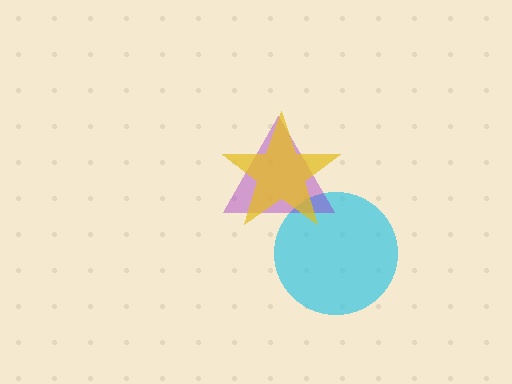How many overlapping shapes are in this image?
There are 3 overlapping shapes in the image.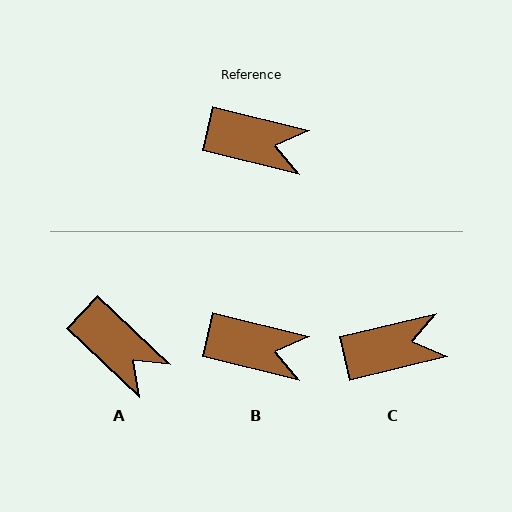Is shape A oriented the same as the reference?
No, it is off by about 30 degrees.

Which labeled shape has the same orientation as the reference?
B.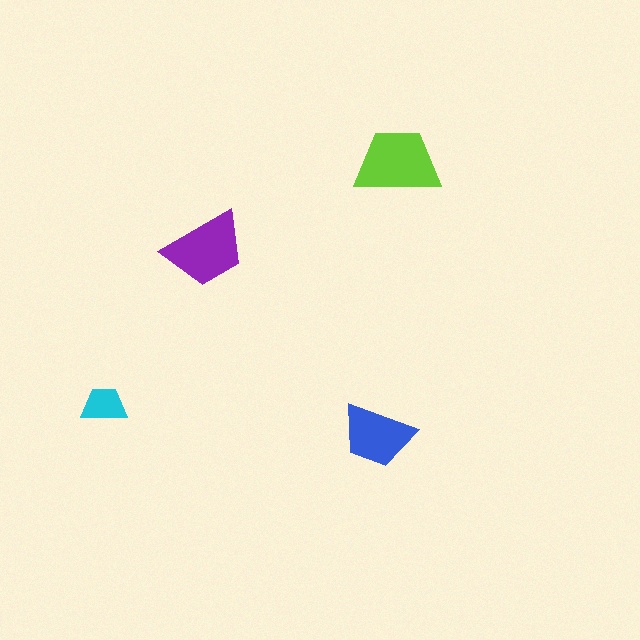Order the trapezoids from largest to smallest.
the lime one, the purple one, the blue one, the cyan one.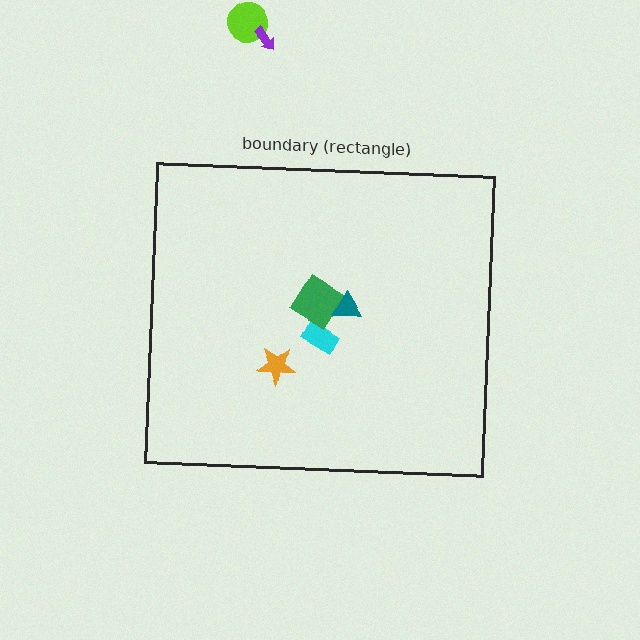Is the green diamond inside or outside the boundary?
Inside.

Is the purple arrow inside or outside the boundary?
Outside.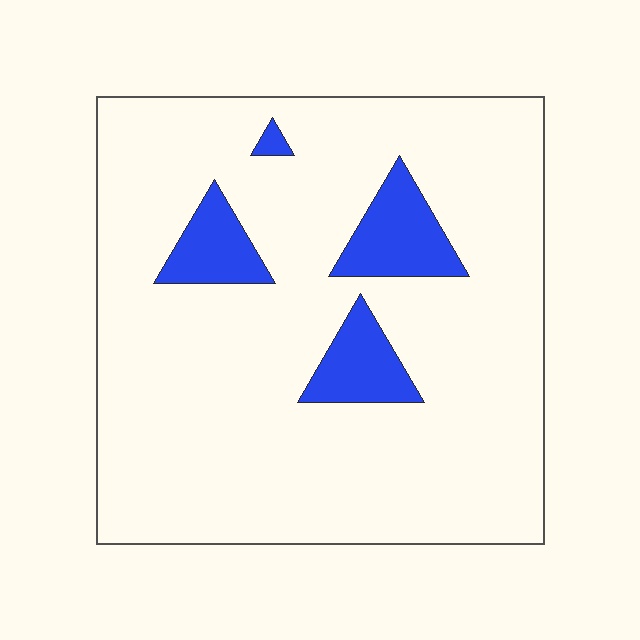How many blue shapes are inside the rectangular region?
4.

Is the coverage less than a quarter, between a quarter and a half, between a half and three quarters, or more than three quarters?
Less than a quarter.